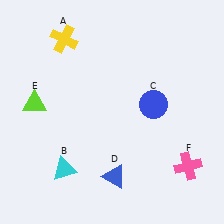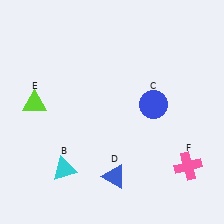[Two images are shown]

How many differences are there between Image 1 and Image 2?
There is 1 difference between the two images.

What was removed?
The yellow cross (A) was removed in Image 2.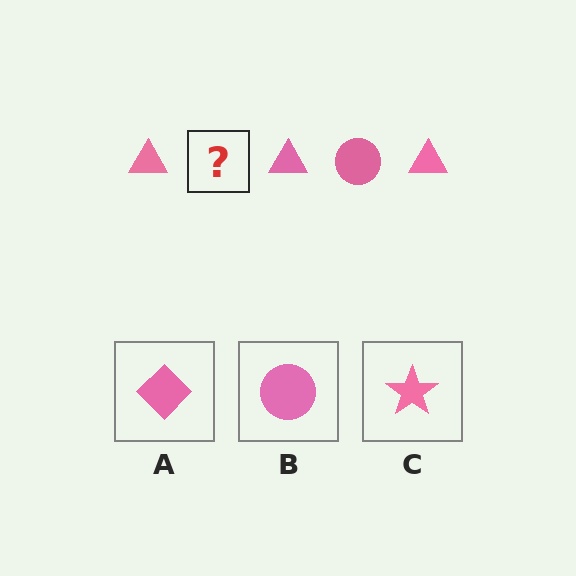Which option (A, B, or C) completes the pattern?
B.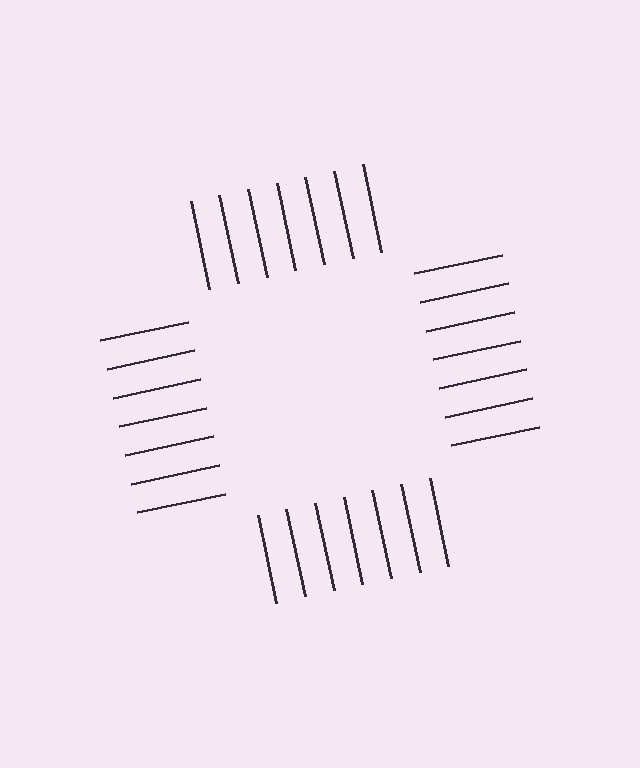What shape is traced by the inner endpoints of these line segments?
An illusory square — the line segments terminate on its edges but no continuous stroke is drawn.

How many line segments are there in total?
28 — 7 along each of the 4 edges.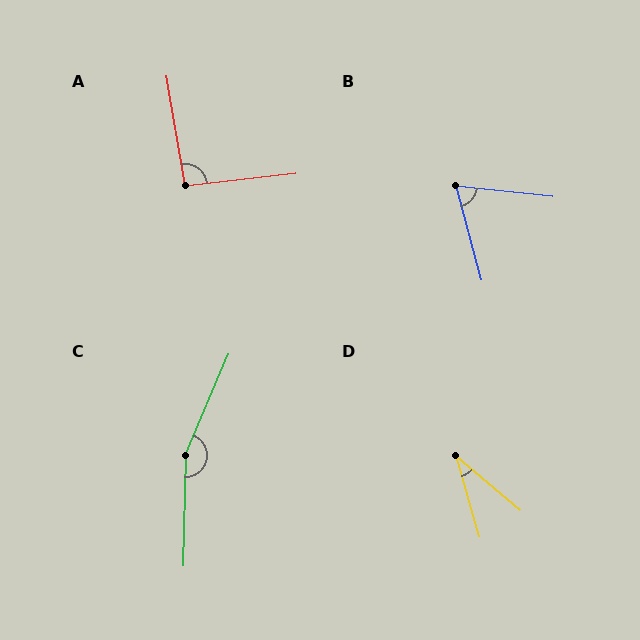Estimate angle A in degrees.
Approximately 93 degrees.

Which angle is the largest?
C, at approximately 158 degrees.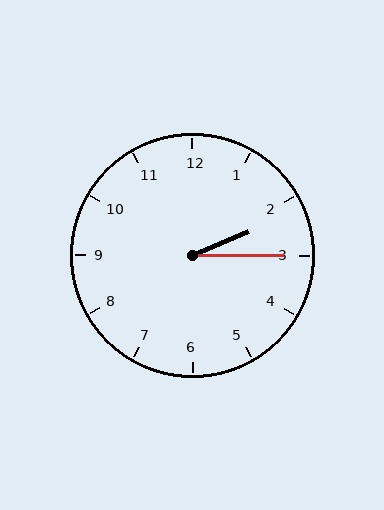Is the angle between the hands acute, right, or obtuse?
It is acute.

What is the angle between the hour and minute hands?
Approximately 22 degrees.